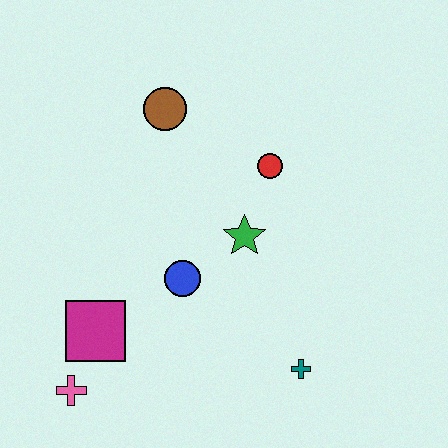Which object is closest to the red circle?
The green star is closest to the red circle.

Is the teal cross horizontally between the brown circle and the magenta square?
No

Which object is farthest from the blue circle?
The brown circle is farthest from the blue circle.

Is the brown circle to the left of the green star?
Yes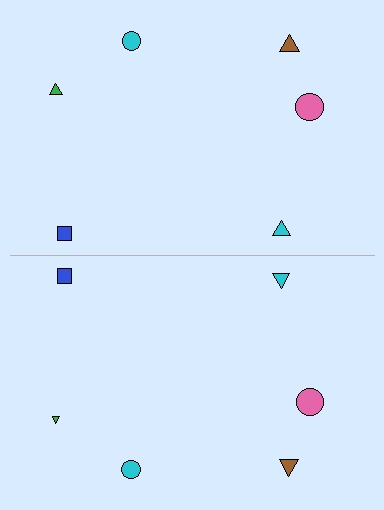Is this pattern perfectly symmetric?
No, the pattern is not perfectly symmetric. The green triangle on the bottom side has a different size than its mirror counterpart.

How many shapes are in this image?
There are 12 shapes in this image.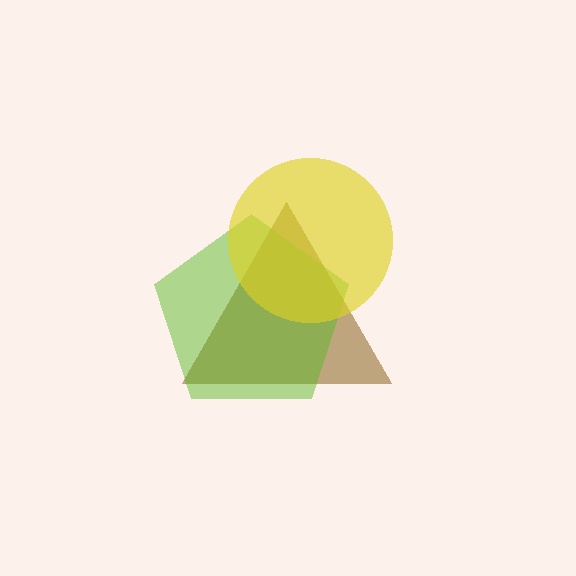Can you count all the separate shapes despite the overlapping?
Yes, there are 3 separate shapes.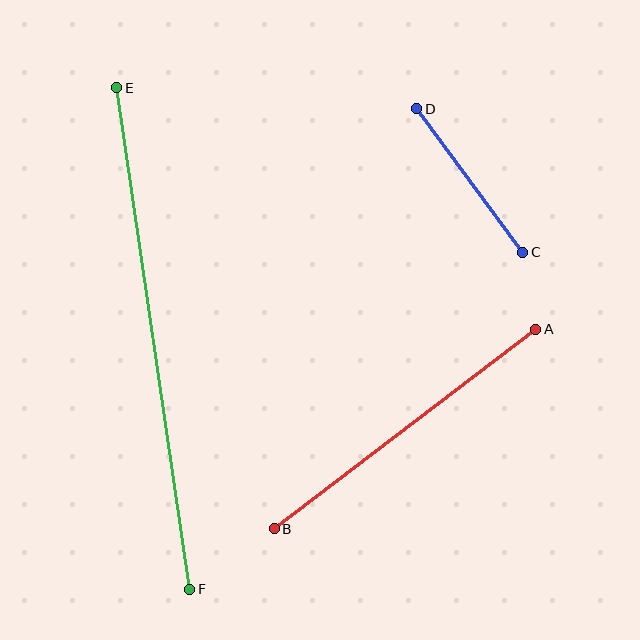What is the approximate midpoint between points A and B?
The midpoint is at approximately (405, 429) pixels.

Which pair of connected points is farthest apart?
Points E and F are farthest apart.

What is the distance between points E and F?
The distance is approximately 507 pixels.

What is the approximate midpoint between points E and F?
The midpoint is at approximately (153, 338) pixels.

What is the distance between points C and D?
The distance is approximately 178 pixels.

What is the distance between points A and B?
The distance is approximately 329 pixels.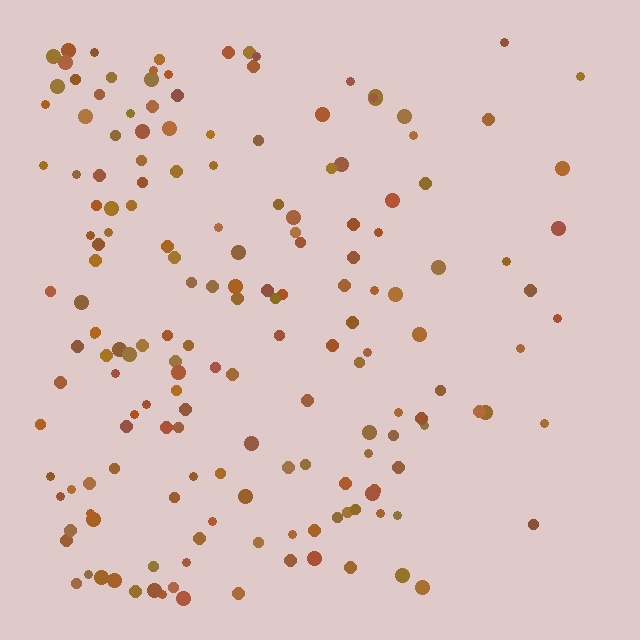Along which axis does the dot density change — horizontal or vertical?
Horizontal.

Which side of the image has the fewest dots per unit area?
The right.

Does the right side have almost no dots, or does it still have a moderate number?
Still a moderate number, just noticeably fewer than the left.